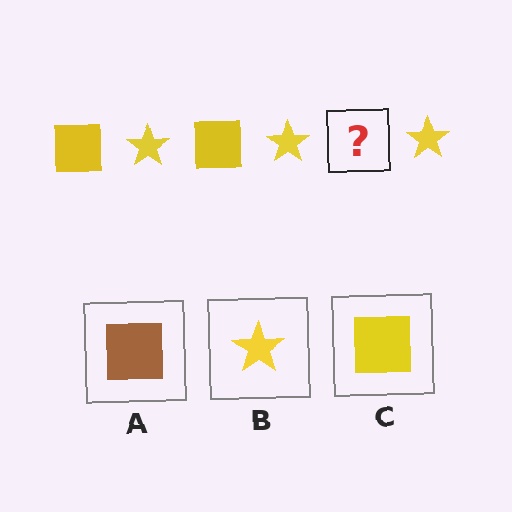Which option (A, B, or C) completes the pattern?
C.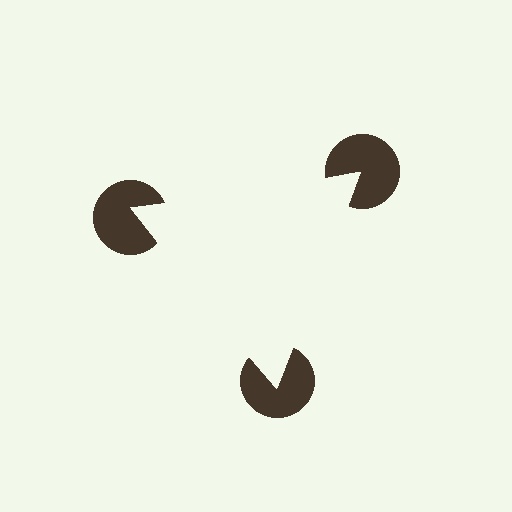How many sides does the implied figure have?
3 sides.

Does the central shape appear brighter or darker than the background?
It typically appears slightly brighter than the background, even though no actual brightness change is drawn.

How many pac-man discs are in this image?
There are 3 — one at each vertex of the illusory triangle.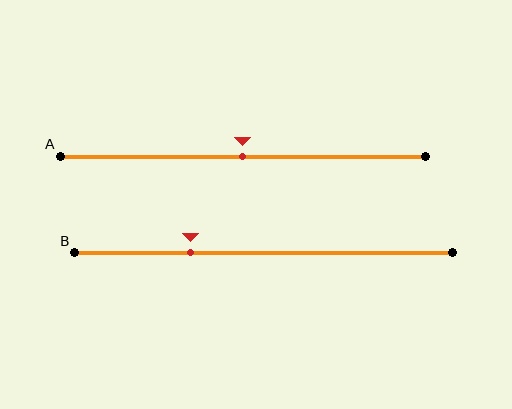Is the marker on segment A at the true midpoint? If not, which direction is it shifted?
Yes, the marker on segment A is at the true midpoint.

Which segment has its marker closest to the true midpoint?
Segment A has its marker closest to the true midpoint.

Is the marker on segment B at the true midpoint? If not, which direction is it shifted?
No, the marker on segment B is shifted to the left by about 19% of the segment length.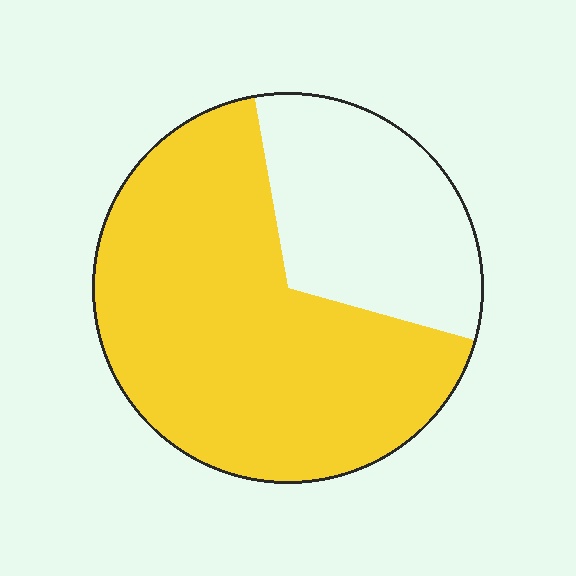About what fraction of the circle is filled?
About two thirds (2/3).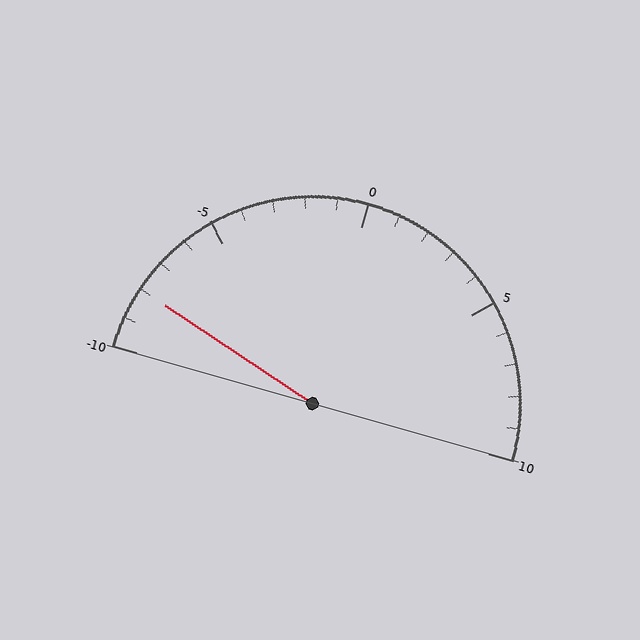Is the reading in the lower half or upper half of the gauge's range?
The reading is in the lower half of the range (-10 to 10).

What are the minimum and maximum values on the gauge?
The gauge ranges from -10 to 10.